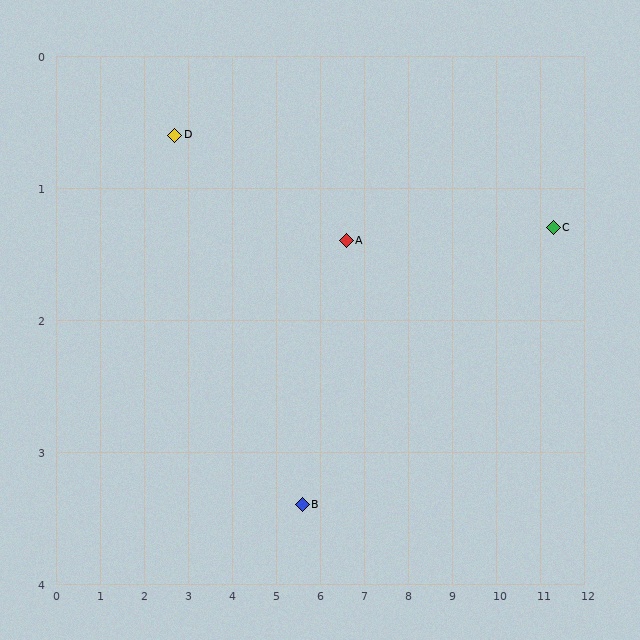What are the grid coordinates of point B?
Point B is at approximately (5.6, 3.4).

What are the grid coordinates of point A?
Point A is at approximately (6.6, 1.4).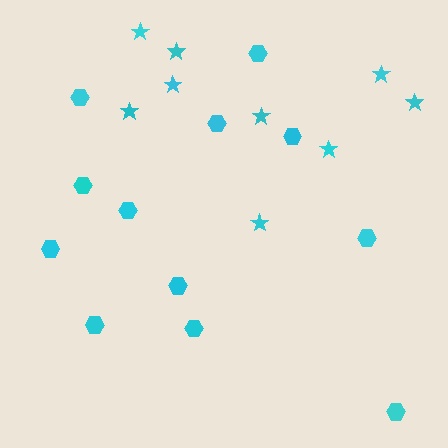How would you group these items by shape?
There are 2 groups: one group of hexagons (12) and one group of stars (9).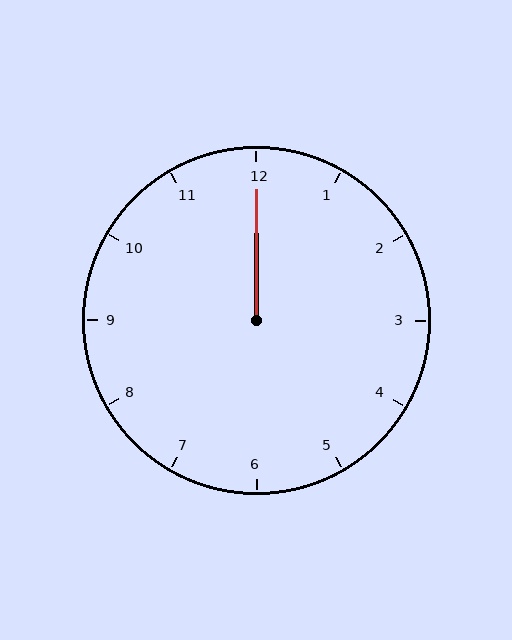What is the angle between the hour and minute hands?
Approximately 0 degrees.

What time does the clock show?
12:00.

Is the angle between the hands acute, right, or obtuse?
It is acute.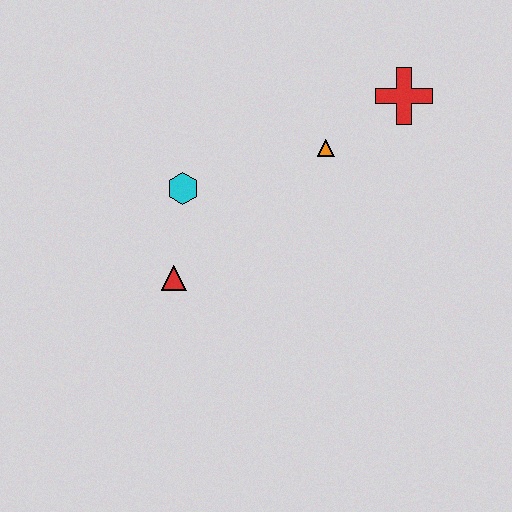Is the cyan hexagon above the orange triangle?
No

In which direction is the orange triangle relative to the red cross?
The orange triangle is to the left of the red cross.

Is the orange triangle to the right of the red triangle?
Yes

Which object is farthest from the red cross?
The red triangle is farthest from the red cross.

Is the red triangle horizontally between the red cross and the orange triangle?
No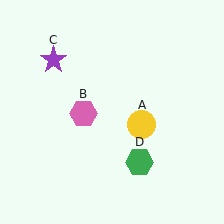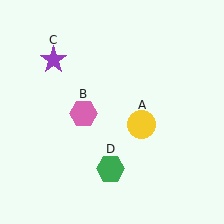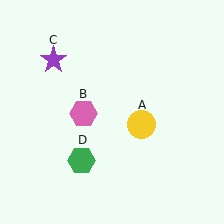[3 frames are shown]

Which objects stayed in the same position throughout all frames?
Yellow circle (object A) and pink hexagon (object B) and purple star (object C) remained stationary.